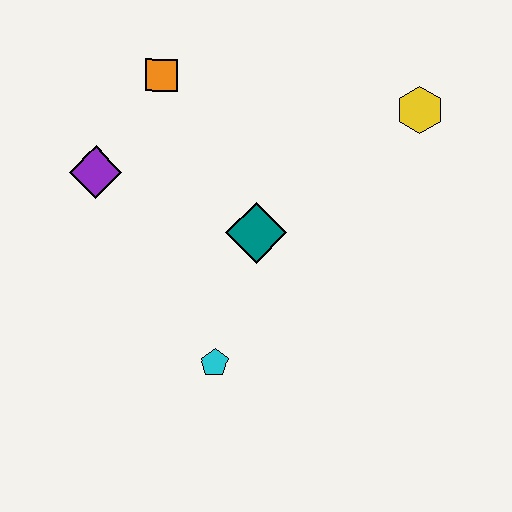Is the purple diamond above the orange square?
No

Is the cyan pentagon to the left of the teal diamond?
Yes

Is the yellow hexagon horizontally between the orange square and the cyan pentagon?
No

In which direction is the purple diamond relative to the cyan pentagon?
The purple diamond is above the cyan pentagon.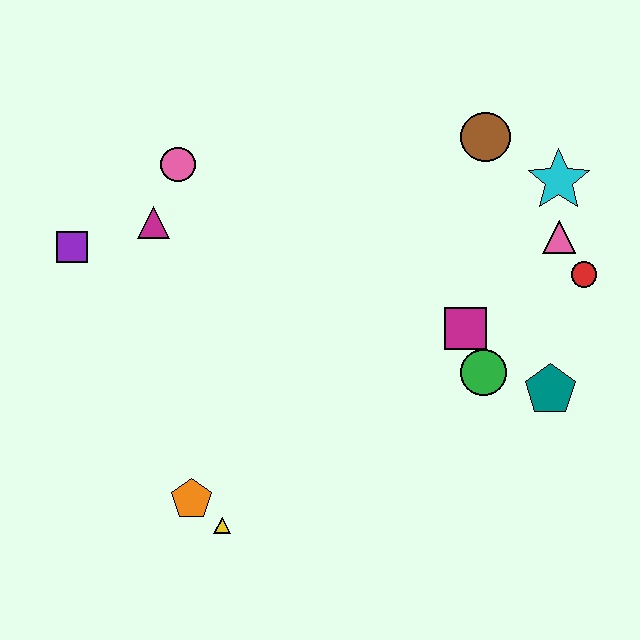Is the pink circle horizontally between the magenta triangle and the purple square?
No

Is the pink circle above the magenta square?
Yes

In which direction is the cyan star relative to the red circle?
The cyan star is above the red circle.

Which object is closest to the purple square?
The magenta triangle is closest to the purple square.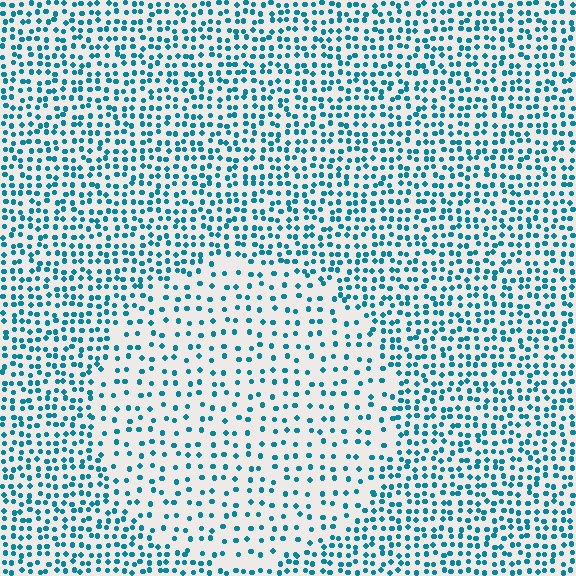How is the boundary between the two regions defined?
The boundary is defined by a change in element density (approximately 2.0x ratio). All elements are the same color, size, and shape.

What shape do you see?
I see a circle.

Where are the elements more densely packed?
The elements are more densely packed outside the circle boundary.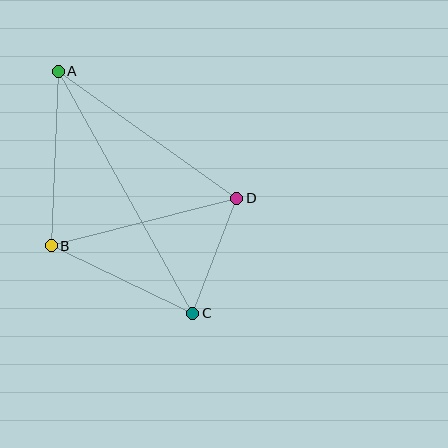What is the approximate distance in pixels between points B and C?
The distance between B and C is approximately 157 pixels.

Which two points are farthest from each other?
Points A and C are farthest from each other.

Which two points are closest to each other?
Points C and D are closest to each other.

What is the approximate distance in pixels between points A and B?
The distance between A and B is approximately 174 pixels.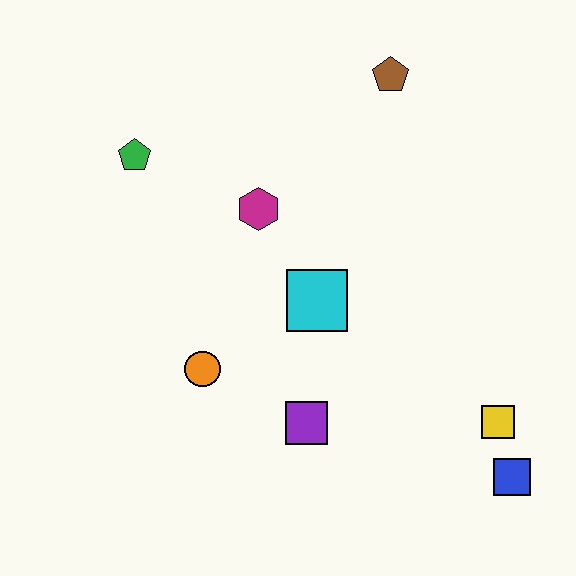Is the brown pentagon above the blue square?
Yes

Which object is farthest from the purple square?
The brown pentagon is farthest from the purple square.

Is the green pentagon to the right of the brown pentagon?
No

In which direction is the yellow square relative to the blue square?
The yellow square is above the blue square.